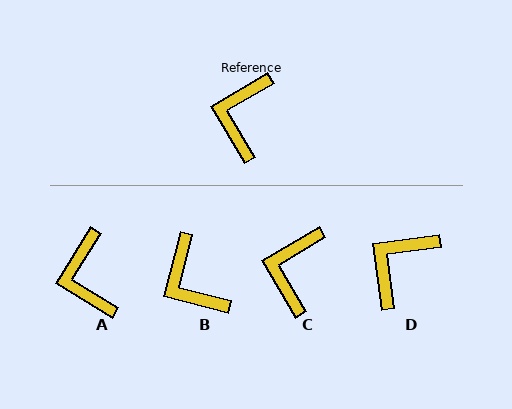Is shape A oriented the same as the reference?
No, it is off by about 27 degrees.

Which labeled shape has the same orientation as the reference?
C.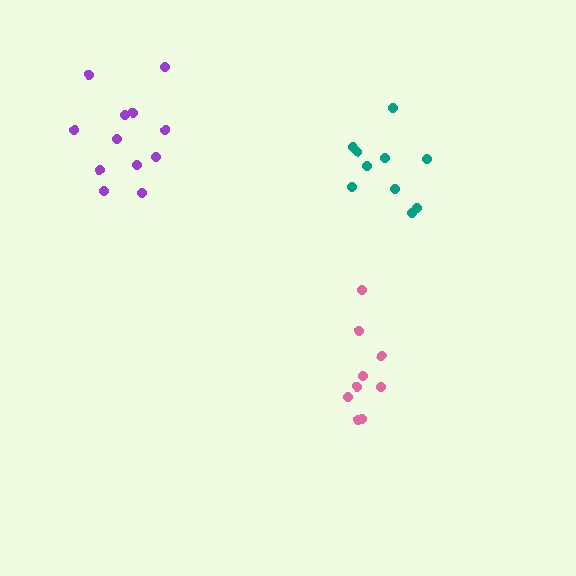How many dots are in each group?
Group 1: 9 dots, Group 2: 10 dots, Group 3: 12 dots (31 total).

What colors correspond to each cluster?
The clusters are colored: pink, teal, purple.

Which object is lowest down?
The pink cluster is bottommost.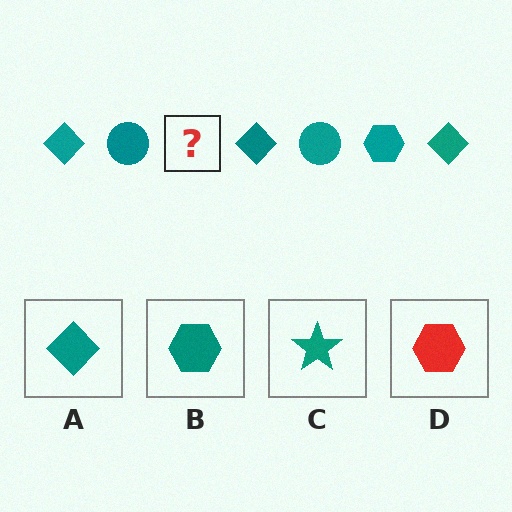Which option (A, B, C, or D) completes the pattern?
B.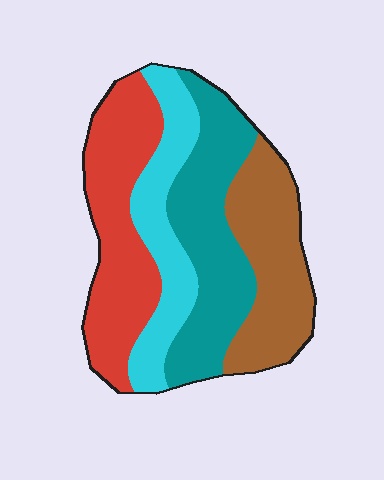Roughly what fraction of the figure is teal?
Teal covers about 30% of the figure.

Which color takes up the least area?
Cyan, at roughly 20%.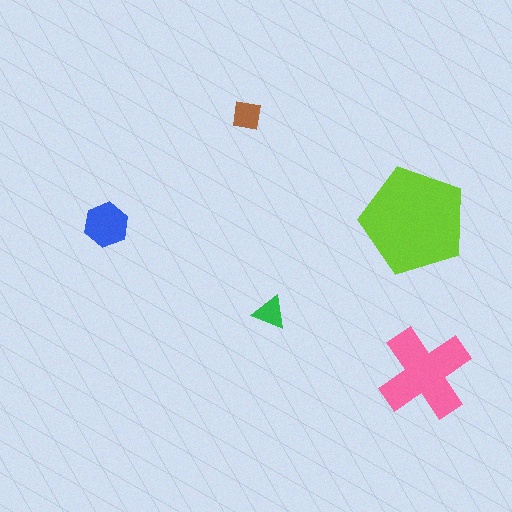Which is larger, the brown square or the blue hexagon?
The blue hexagon.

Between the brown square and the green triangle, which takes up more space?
The brown square.